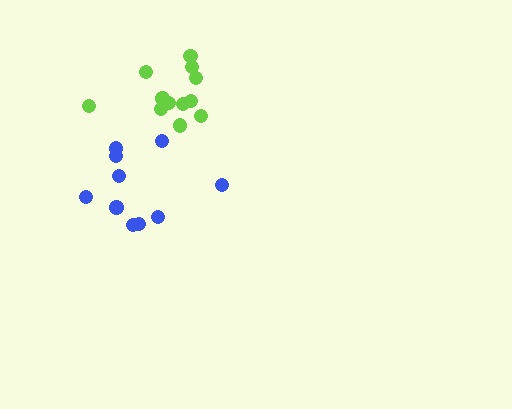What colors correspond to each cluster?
The clusters are colored: blue, lime.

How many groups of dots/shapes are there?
There are 2 groups.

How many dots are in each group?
Group 1: 10 dots, Group 2: 12 dots (22 total).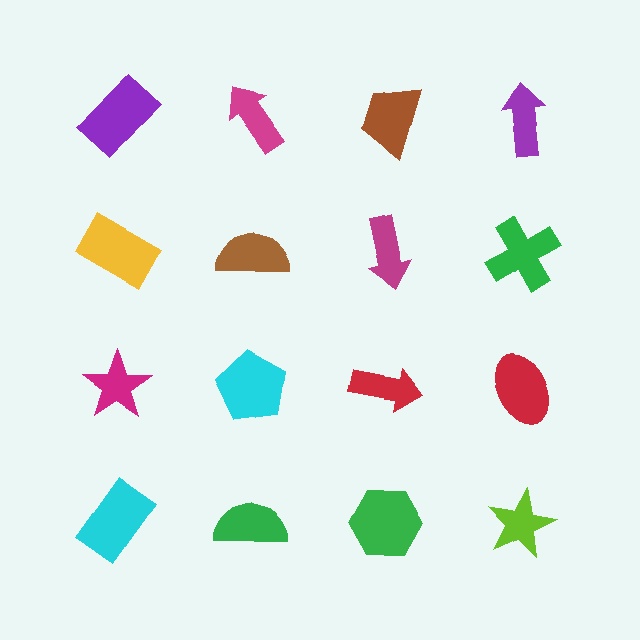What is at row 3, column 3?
A red arrow.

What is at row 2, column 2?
A brown semicircle.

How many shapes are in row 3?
4 shapes.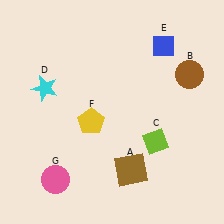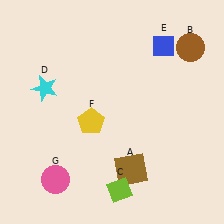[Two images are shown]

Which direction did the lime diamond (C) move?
The lime diamond (C) moved down.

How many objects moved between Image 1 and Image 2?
2 objects moved between the two images.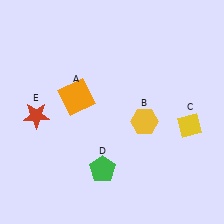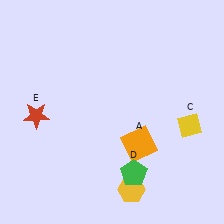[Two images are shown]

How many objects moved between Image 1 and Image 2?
3 objects moved between the two images.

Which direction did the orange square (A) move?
The orange square (A) moved right.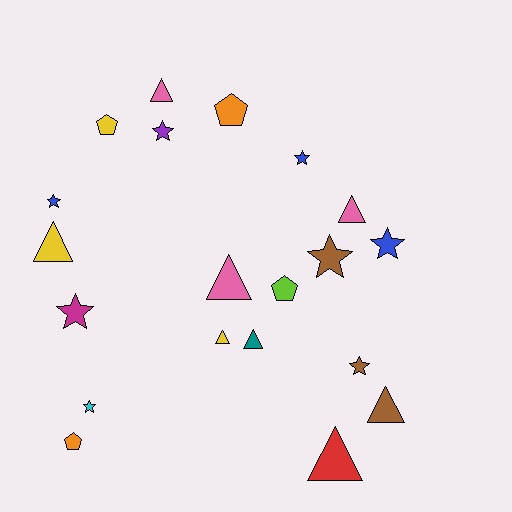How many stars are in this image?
There are 8 stars.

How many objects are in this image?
There are 20 objects.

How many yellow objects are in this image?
There are 3 yellow objects.